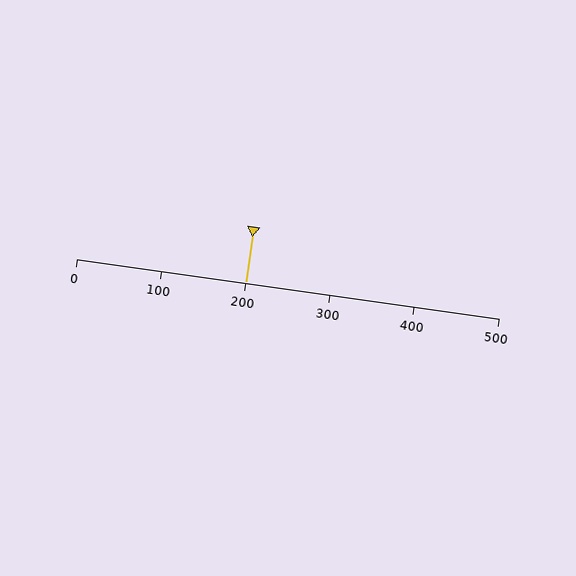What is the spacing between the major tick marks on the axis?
The major ticks are spaced 100 apart.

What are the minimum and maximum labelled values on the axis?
The axis runs from 0 to 500.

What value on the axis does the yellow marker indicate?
The marker indicates approximately 200.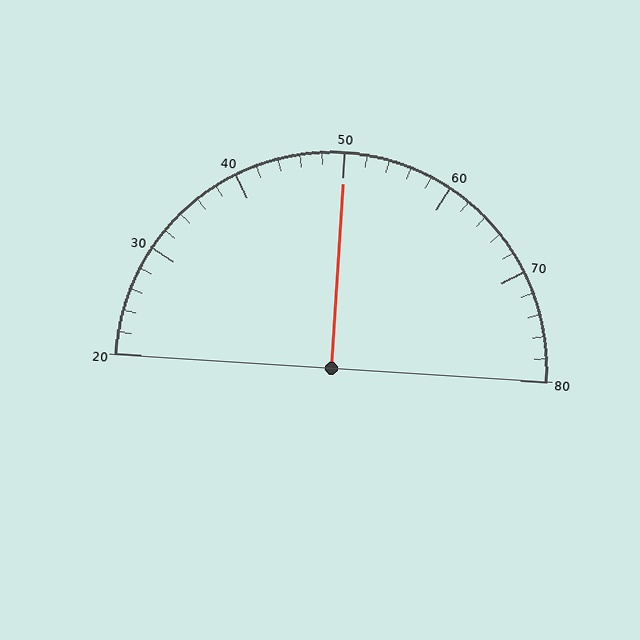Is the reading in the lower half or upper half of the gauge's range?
The reading is in the upper half of the range (20 to 80).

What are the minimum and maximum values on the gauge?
The gauge ranges from 20 to 80.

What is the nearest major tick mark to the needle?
The nearest major tick mark is 50.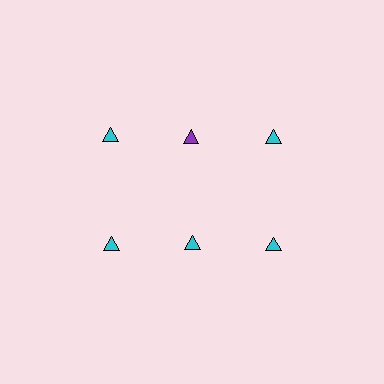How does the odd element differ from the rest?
It has a different color: purple instead of cyan.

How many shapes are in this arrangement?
There are 6 shapes arranged in a grid pattern.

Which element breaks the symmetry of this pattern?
The purple triangle in the top row, second from left column breaks the symmetry. All other shapes are cyan triangles.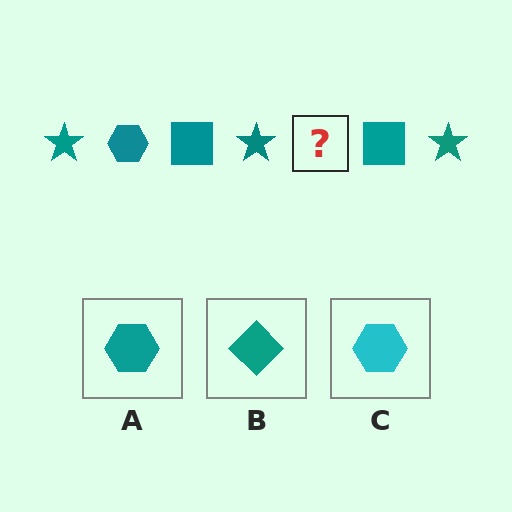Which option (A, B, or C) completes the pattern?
A.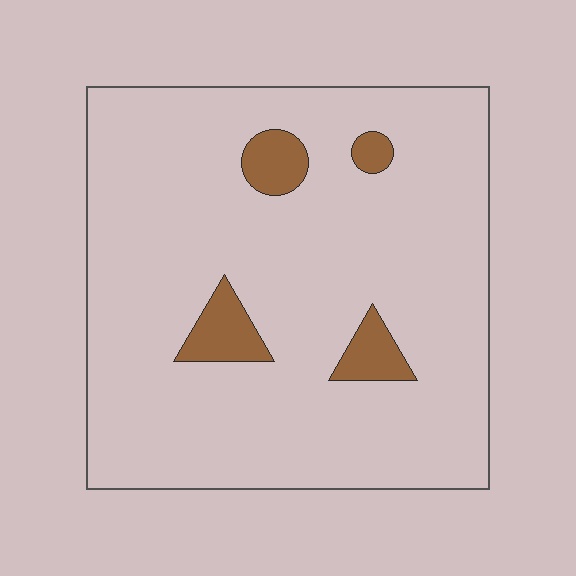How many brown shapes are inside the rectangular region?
4.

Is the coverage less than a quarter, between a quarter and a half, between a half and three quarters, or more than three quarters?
Less than a quarter.